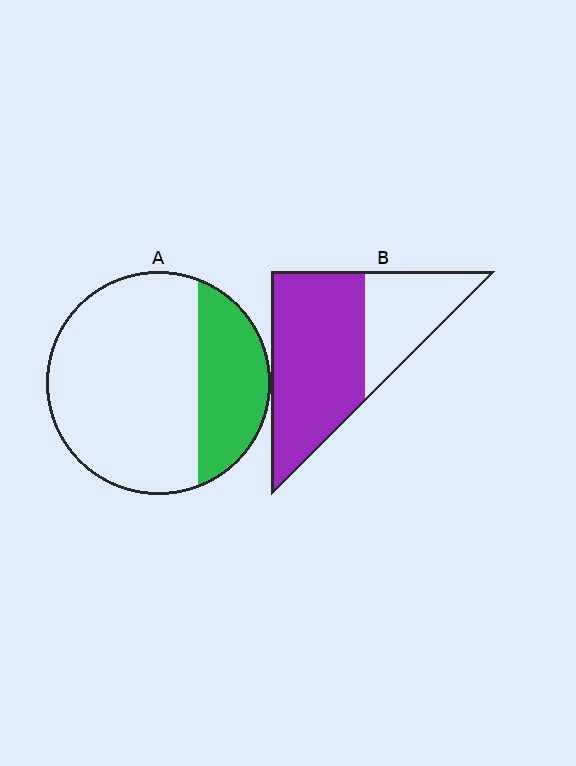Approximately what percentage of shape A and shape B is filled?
A is approximately 30% and B is approximately 65%.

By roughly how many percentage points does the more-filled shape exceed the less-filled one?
By roughly 40 percentage points (B over A).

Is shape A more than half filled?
No.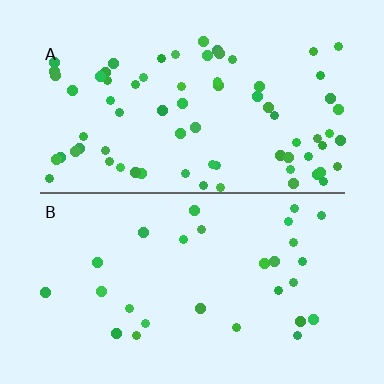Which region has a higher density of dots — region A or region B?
A (the top).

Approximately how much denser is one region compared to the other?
Approximately 2.6× — region A over region B.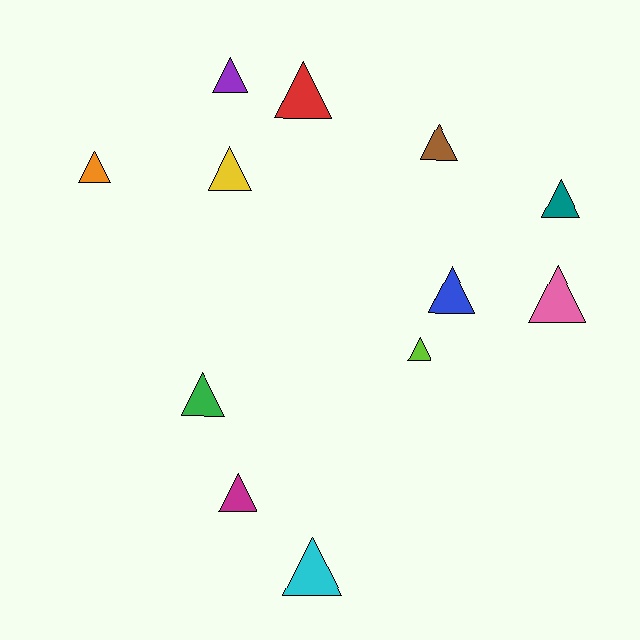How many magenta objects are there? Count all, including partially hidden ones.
There is 1 magenta object.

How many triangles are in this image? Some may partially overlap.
There are 12 triangles.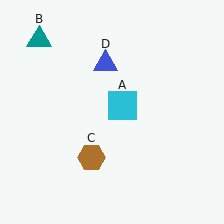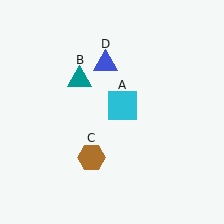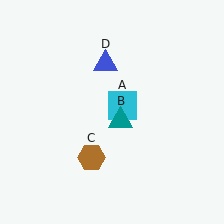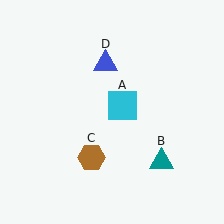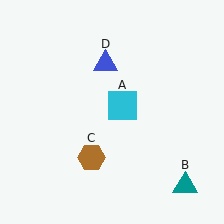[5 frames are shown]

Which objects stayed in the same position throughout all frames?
Cyan square (object A) and brown hexagon (object C) and blue triangle (object D) remained stationary.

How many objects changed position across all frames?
1 object changed position: teal triangle (object B).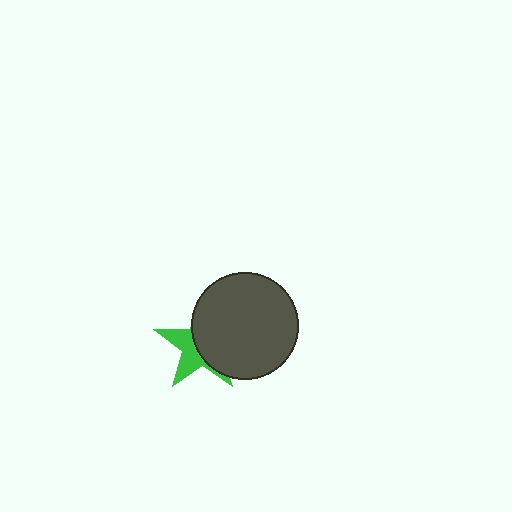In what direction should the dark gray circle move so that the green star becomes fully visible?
The dark gray circle should move right. That is the shortest direction to clear the overlap and leave the green star fully visible.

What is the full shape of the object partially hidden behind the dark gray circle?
The partially hidden object is a green star.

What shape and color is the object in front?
The object in front is a dark gray circle.